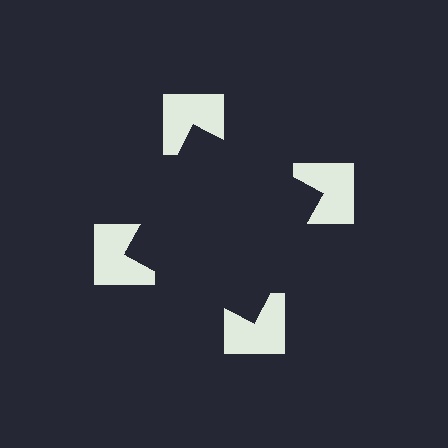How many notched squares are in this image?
There are 4 — one at each vertex of the illusory square.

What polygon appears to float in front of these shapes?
An illusory square — its edges are inferred from the aligned wedge cuts in the notched squares, not physically drawn.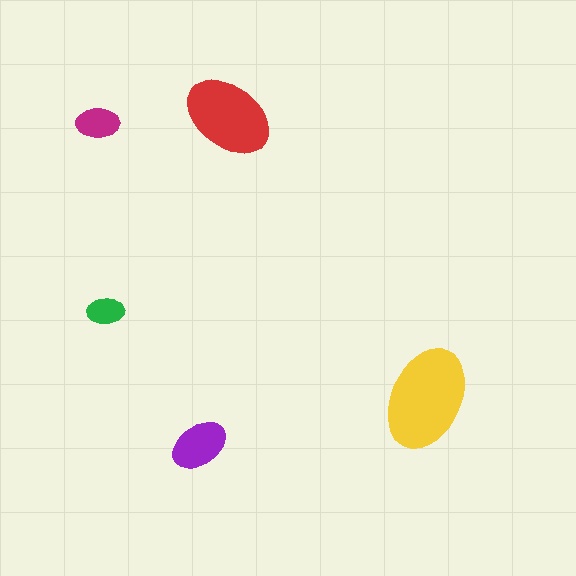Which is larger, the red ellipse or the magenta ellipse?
The red one.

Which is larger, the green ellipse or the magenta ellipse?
The magenta one.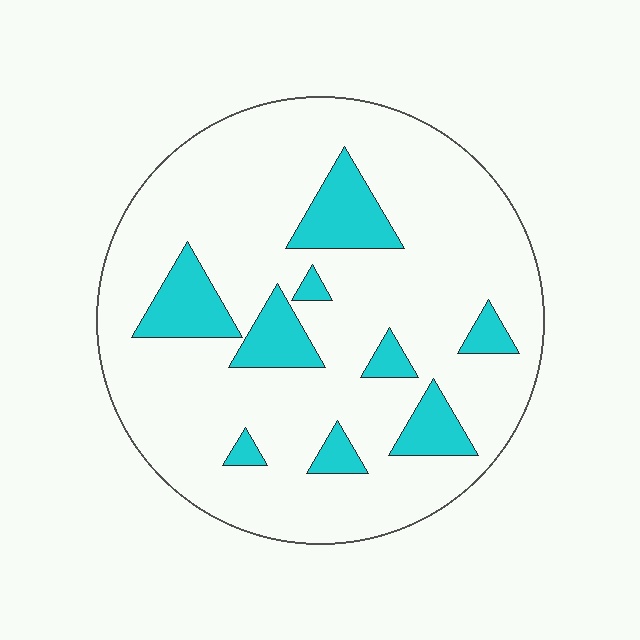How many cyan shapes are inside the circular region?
9.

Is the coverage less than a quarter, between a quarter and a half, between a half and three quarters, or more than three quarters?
Less than a quarter.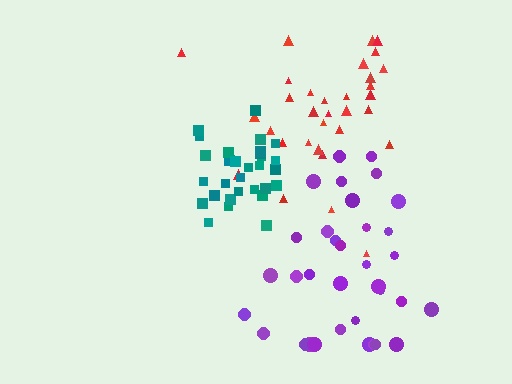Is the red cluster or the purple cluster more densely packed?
Red.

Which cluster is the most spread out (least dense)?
Purple.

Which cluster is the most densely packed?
Teal.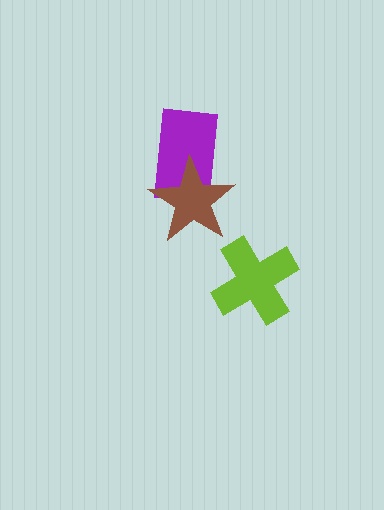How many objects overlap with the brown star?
1 object overlaps with the brown star.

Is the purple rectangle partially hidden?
Yes, it is partially covered by another shape.